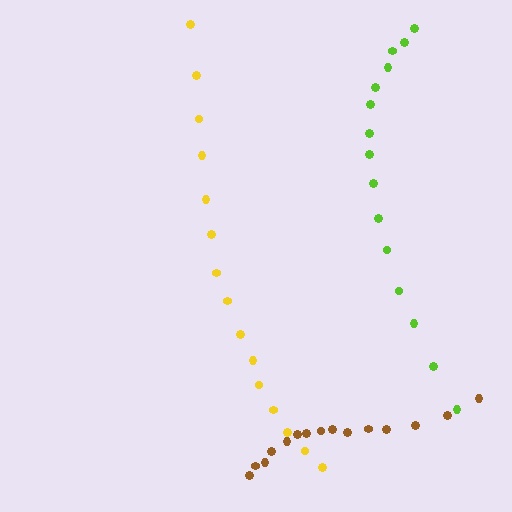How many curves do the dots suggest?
There are 3 distinct paths.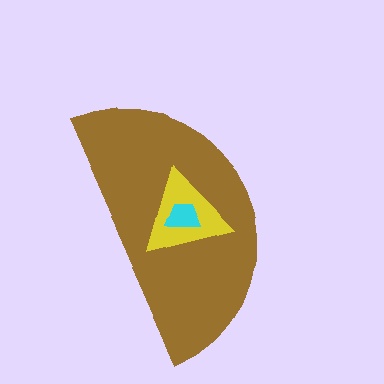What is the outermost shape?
The brown semicircle.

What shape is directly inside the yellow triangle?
The cyan trapezoid.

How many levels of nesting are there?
3.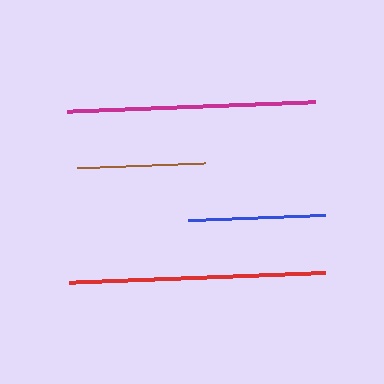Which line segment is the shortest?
The brown line is the shortest at approximately 128 pixels.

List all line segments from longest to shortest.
From longest to shortest: red, magenta, blue, brown.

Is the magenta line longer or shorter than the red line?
The red line is longer than the magenta line.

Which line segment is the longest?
The red line is the longest at approximately 255 pixels.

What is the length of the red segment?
The red segment is approximately 255 pixels long.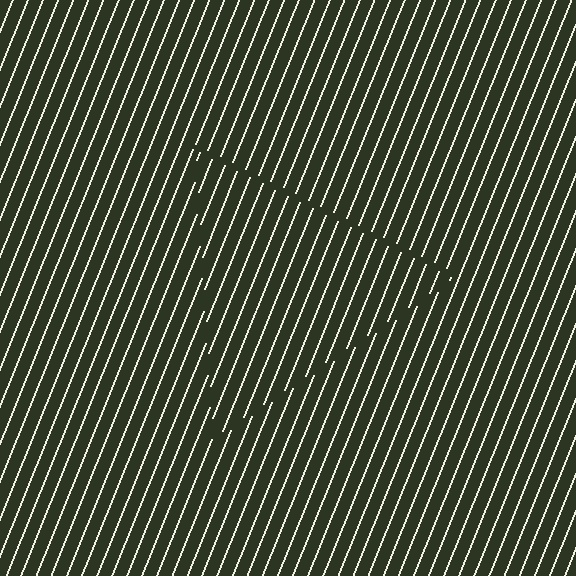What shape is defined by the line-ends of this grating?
An illusory triangle. The interior of the shape contains the same grating, shifted by half a period — the contour is defined by the phase discontinuity where line-ends from the inner and outer gratings abut.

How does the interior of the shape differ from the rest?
The interior of the shape contains the same grating, shifted by half a period — the contour is defined by the phase discontinuity where line-ends from the inner and outer gratings abut.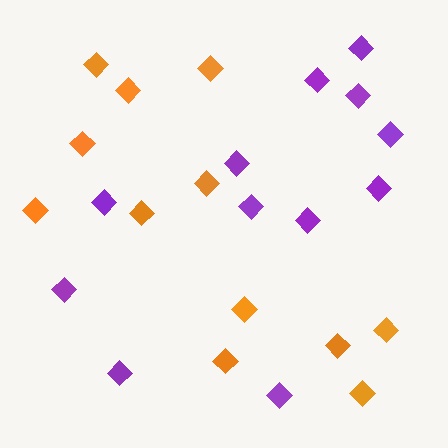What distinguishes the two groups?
There are 2 groups: one group of purple diamonds (12) and one group of orange diamonds (12).